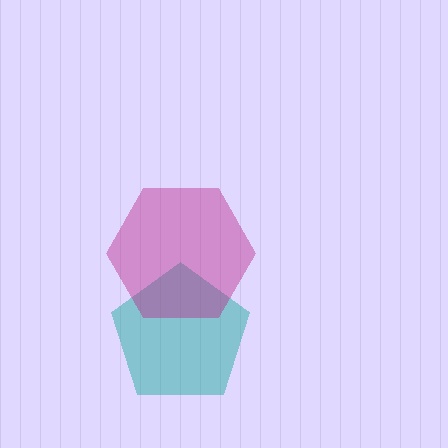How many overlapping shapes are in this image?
There are 2 overlapping shapes in the image.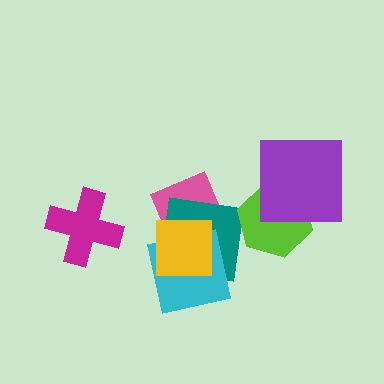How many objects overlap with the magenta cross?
0 objects overlap with the magenta cross.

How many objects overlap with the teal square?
3 objects overlap with the teal square.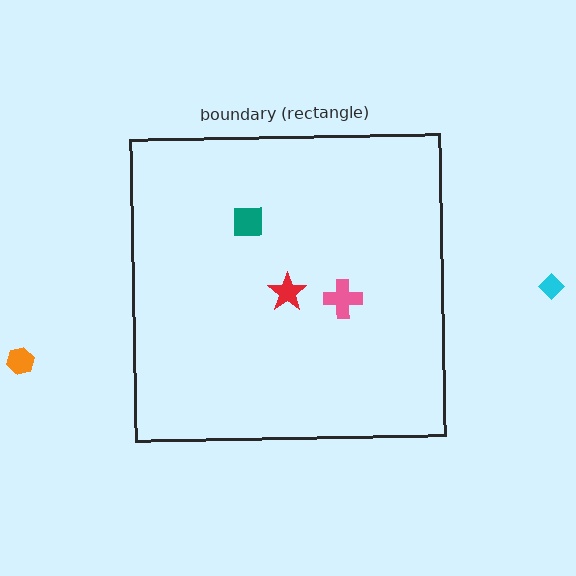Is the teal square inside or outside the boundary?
Inside.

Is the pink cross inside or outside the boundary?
Inside.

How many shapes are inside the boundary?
3 inside, 2 outside.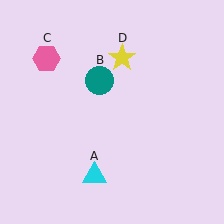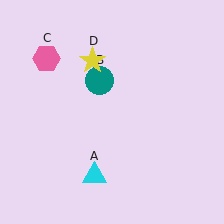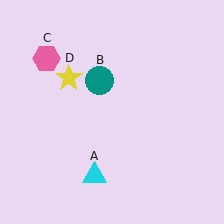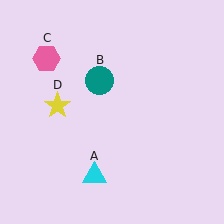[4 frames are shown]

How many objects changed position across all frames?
1 object changed position: yellow star (object D).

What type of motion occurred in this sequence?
The yellow star (object D) rotated counterclockwise around the center of the scene.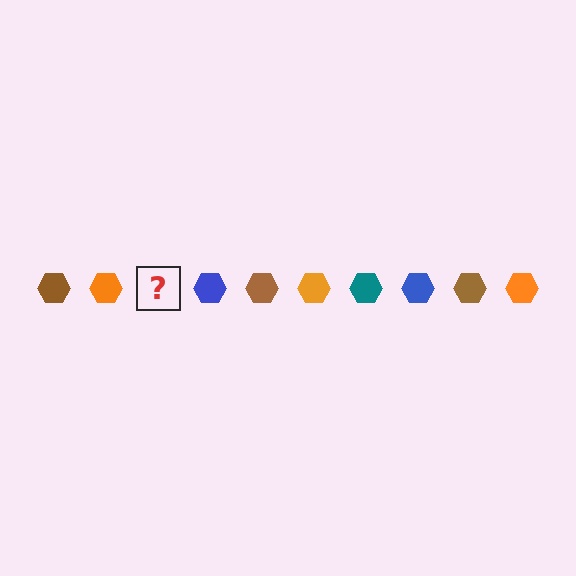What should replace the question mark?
The question mark should be replaced with a teal hexagon.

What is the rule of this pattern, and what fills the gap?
The rule is that the pattern cycles through brown, orange, teal, blue hexagons. The gap should be filled with a teal hexagon.